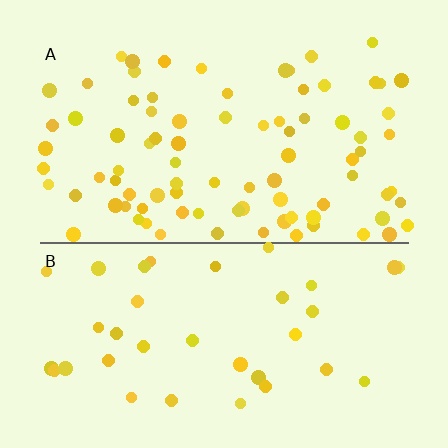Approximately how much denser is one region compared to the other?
Approximately 2.3× — region A over region B.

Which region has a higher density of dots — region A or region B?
A (the top).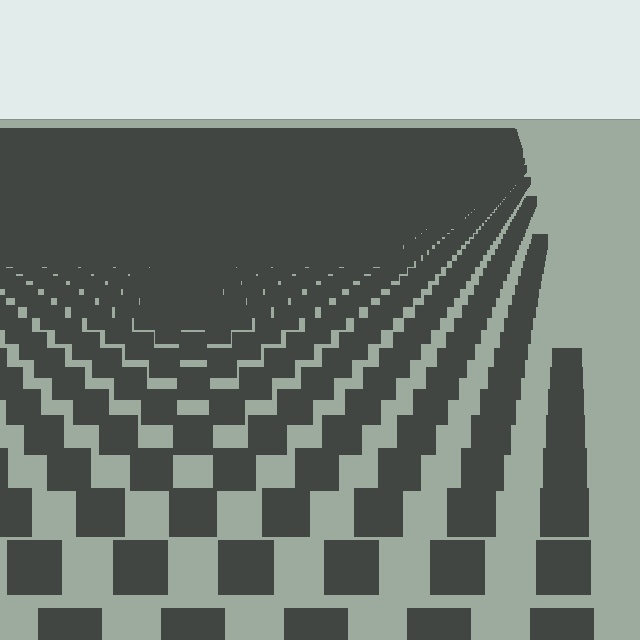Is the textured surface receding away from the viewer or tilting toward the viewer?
The surface is receding away from the viewer. Texture elements get smaller and denser toward the top.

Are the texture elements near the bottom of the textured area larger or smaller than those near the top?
Larger. Near the bottom, elements are closer to the viewer and appear at a bigger on-screen size.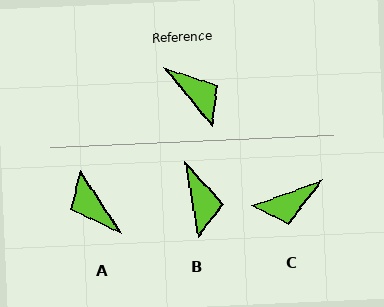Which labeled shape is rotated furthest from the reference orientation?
A, about 174 degrees away.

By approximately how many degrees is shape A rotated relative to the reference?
Approximately 174 degrees counter-clockwise.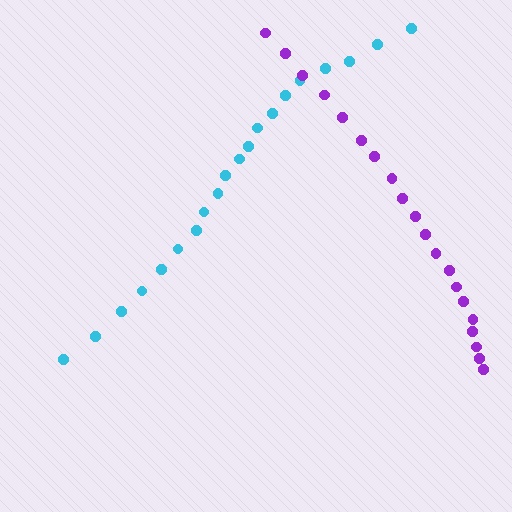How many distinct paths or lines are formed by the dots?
There are 2 distinct paths.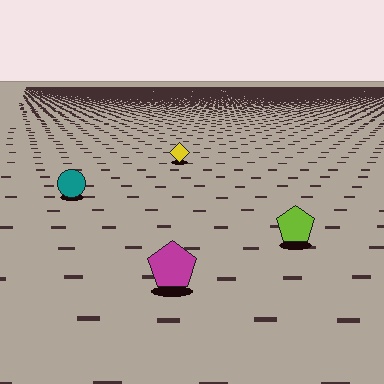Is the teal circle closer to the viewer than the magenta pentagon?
No. The magenta pentagon is closer — you can tell from the texture gradient: the ground texture is coarser near it.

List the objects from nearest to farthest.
From nearest to farthest: the magenta pentagon, the lime pentagon, the teal circle, the yellow diamond.